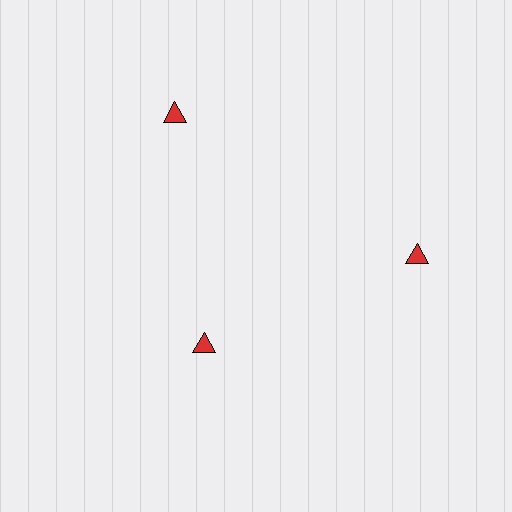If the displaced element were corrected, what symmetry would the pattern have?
It would have 3-fold rotational symmetry — the pattern would map onto itself every 120 degrees.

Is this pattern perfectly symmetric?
No. The 3 red triangles are arranged in a ring, but one element near the 7 o'clock position is pulled inward toward the center, breaking the 3-fold rotational symmetry.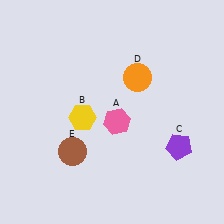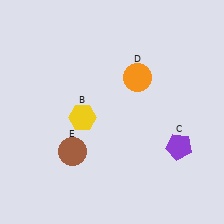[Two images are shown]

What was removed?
The pink hexagon (A) was removed in Image 2.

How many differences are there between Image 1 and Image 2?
There is 1 difference between the two images.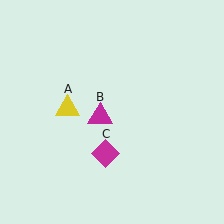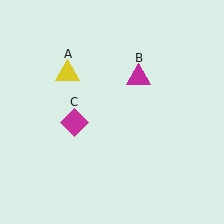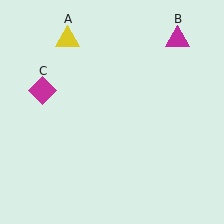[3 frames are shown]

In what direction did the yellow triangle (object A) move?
The yellow triangle (object A) moved up.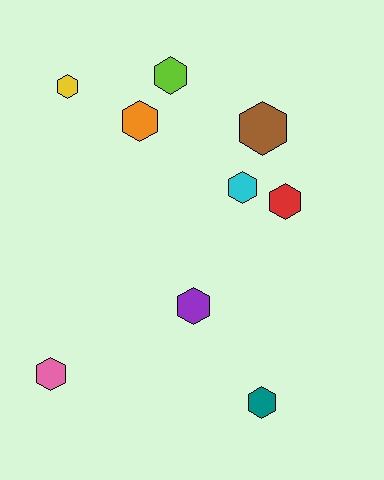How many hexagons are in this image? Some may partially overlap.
There are 9 hexagons.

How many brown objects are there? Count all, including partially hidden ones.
There is 1 brown object.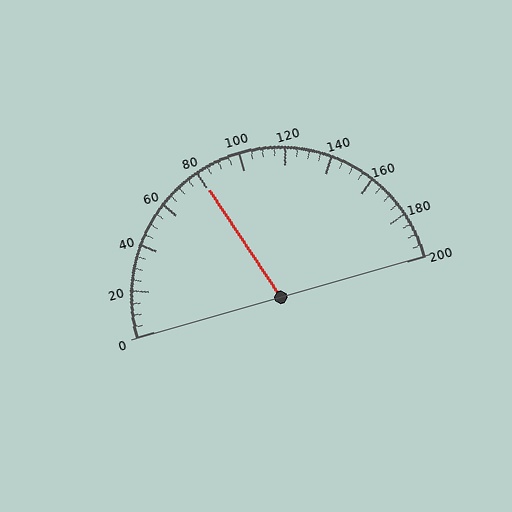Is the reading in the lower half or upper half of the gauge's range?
The reading is in the lower half of the range (0 to 200).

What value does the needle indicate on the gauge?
The needle indicates approximately 80.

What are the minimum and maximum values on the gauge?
The gauge ranges from 0 to 200.